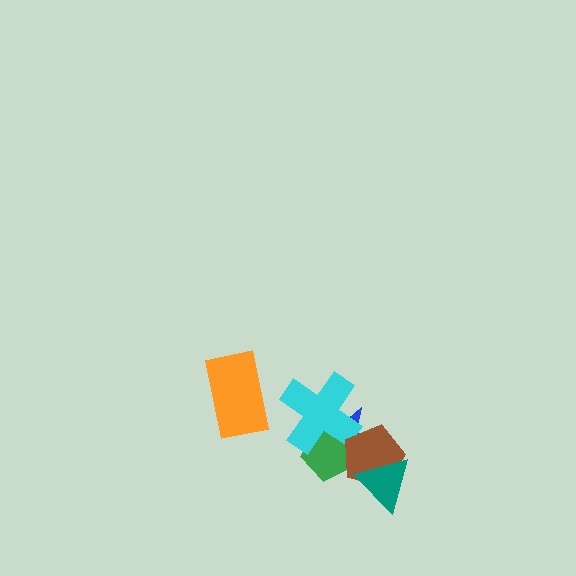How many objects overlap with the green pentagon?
3 objects overlap with the green pentagon.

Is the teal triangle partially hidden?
No, no other shape covers it.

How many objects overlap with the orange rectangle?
0 objects overlap with the orange rectangle.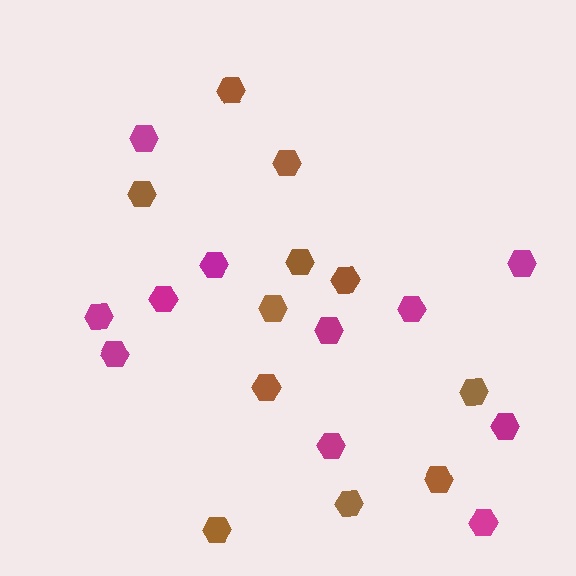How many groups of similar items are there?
There are 2 groups: one group of magenta hexagons (11) and one group of brown hexagons (11).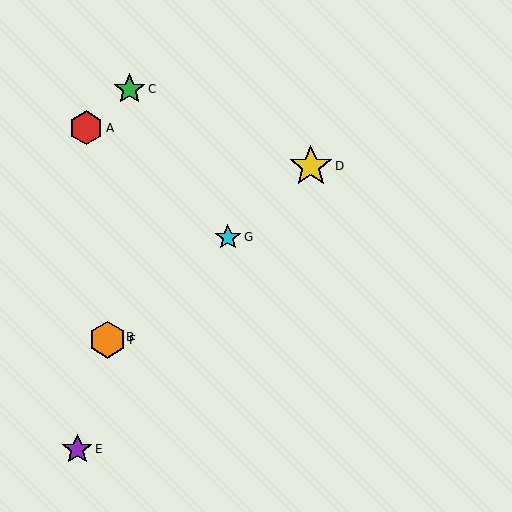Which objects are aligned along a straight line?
Objects B, D, F, G are aligned along a straight line.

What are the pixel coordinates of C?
Object C is at (129, 89).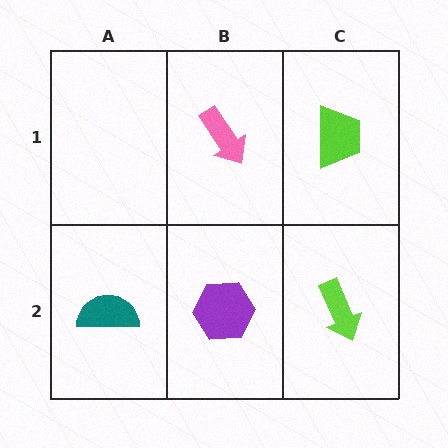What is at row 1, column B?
A pink arrow.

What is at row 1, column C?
A lime trapezoid.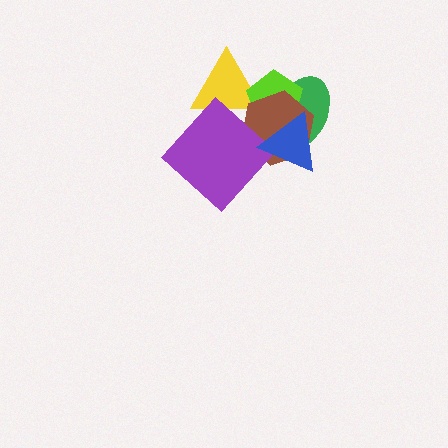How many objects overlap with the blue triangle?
3 objects overlap with the blue triangle.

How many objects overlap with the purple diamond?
2 objects overlap with the purple diamond.